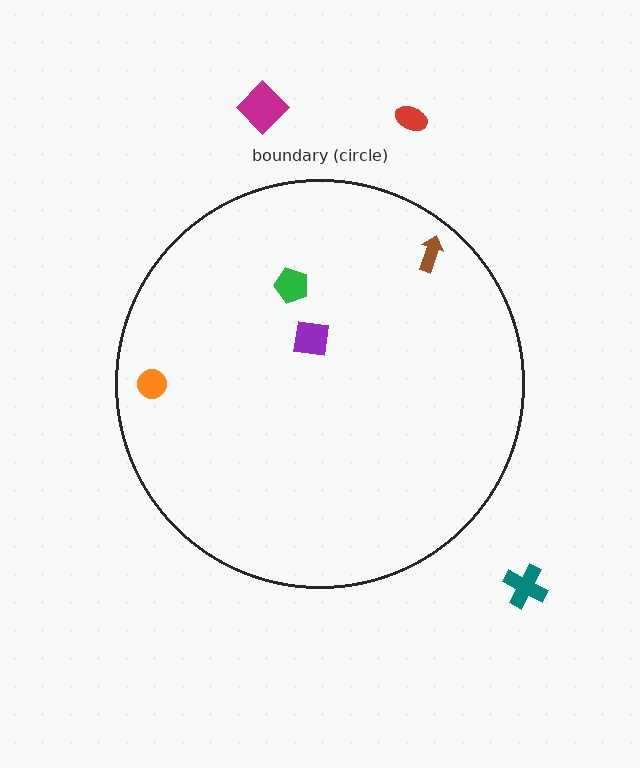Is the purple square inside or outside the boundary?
Inside.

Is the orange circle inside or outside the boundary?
Inside.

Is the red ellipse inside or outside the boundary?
Outside.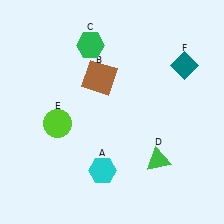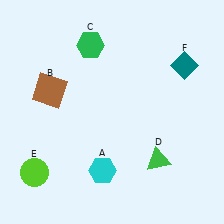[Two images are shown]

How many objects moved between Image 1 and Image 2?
2 objects moved between the two images.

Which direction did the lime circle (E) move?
The lime circle (E) moved down.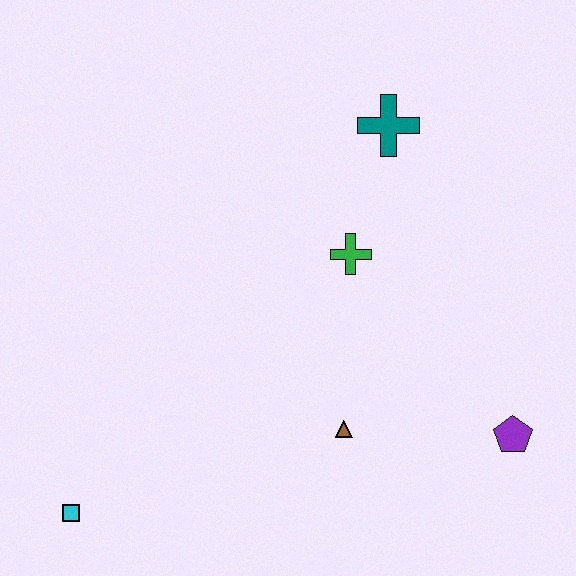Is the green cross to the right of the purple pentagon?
No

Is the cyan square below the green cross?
Yes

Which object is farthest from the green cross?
The cyan square is farthest from the green cross.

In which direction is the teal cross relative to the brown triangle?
The teal cross is above the brown triangle.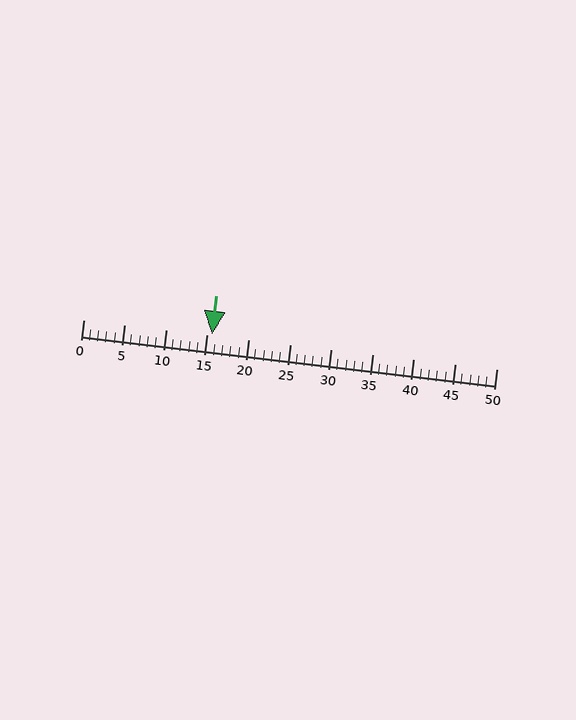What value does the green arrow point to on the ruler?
The green arrow points to approximately 16.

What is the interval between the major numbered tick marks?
The major tick marks are spaced 5 units apart.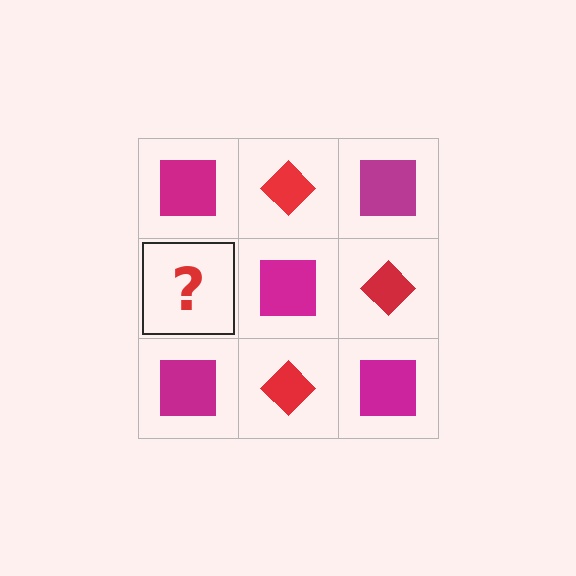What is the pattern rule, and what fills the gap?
The rule is that it alternates magenta square and red diamond in a checkerboard pattern. The gap should be filled with a red diamond.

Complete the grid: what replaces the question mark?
The question mark should be replaced with a red diamond.